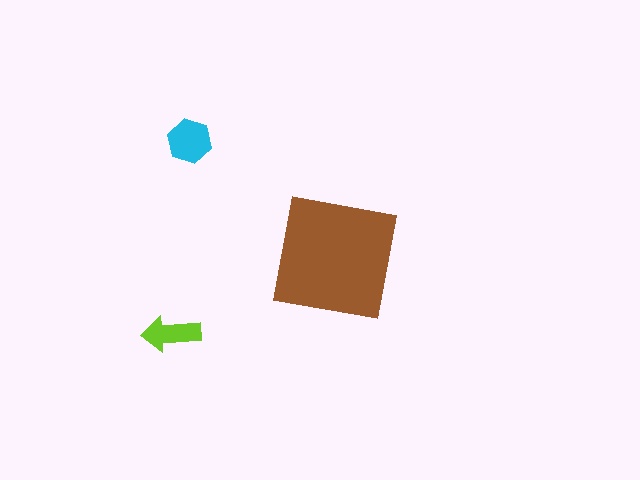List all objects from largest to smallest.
The brown square, the cyan hexagon, the lime arrow.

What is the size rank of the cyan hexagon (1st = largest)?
2nd.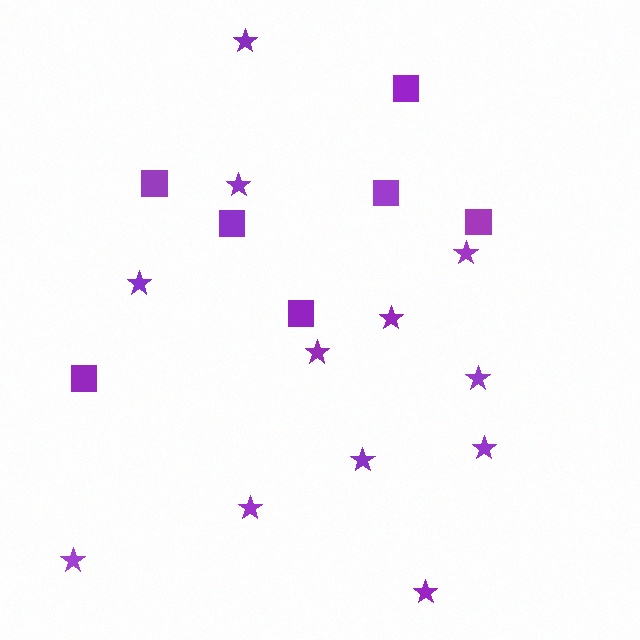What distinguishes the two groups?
There are 2 groups: one group of squares (7) and one group of stars (12).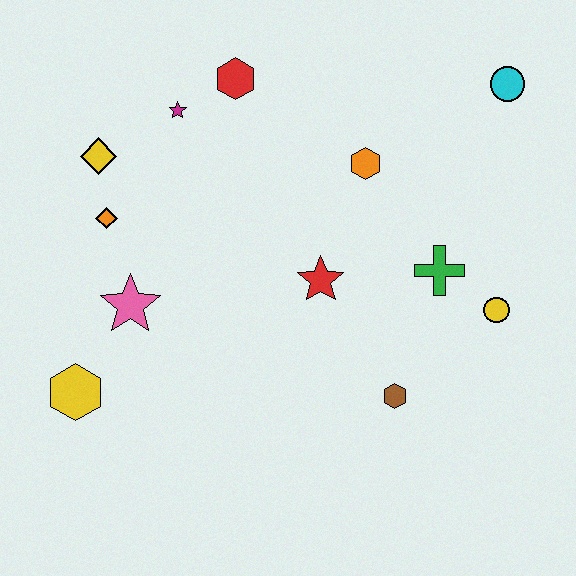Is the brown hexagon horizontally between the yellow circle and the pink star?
Yes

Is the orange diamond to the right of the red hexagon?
No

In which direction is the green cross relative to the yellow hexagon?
The green cross is to the right of the yellow hexagon.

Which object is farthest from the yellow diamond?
The yellow circle is farthest from the yellow diamond.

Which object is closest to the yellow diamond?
The orange diamond is closest to the yellow diamond.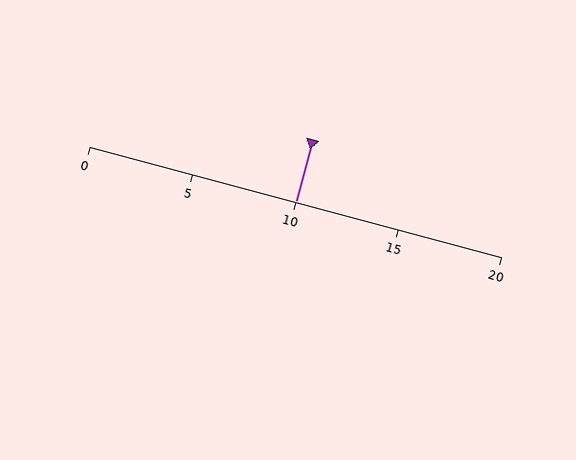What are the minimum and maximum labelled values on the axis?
The axis runs from 0 to 20.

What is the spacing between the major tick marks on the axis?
The major ticks are spaced 5 apart.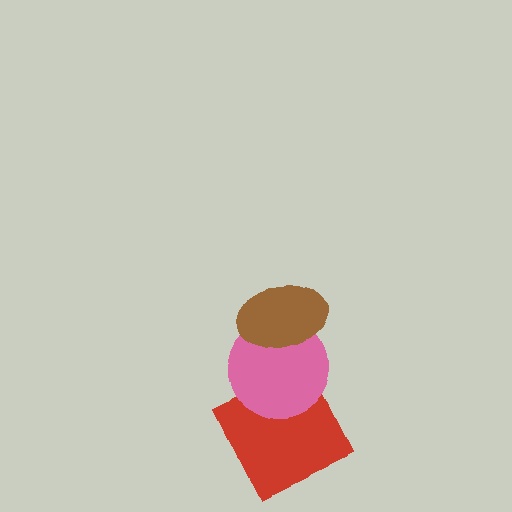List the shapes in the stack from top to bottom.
From top to bottom: the brown ellipse, the pink circle, the red square.